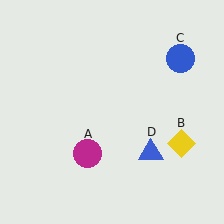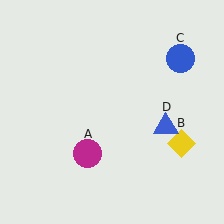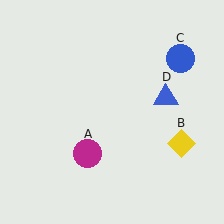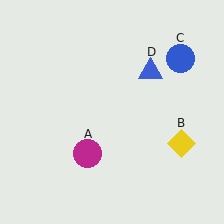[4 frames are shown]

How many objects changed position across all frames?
1 object changed position: blue triangle (object D).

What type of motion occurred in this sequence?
The blue triangle (object D) rotated counterclockwise around the center of the scene.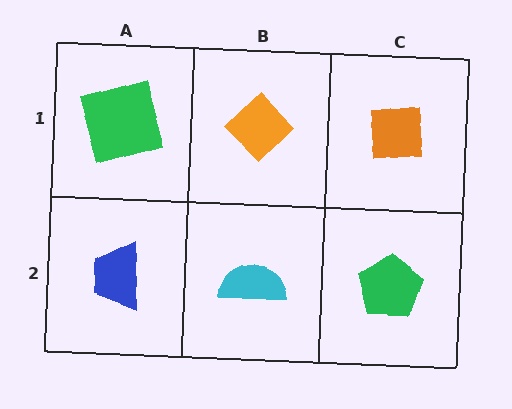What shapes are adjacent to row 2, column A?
A green square (row 1, column A), a cyan semicircle (row 2, column B).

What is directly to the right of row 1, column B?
An orange square.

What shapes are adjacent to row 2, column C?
An orange square (row 1, column C), a cyan semicircle (row 2, column B).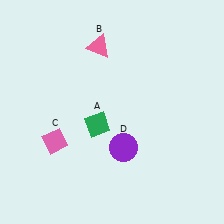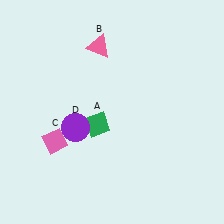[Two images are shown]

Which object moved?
The purple circle (D) moved left.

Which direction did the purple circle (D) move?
The purple circle (D) moved left.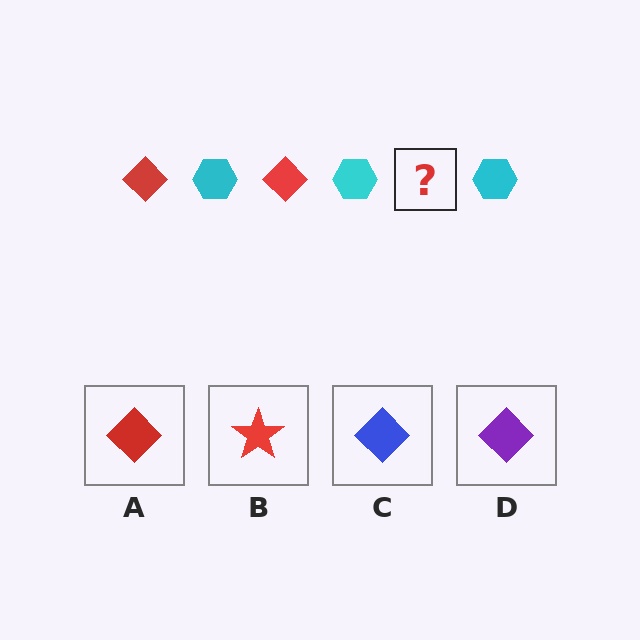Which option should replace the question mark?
Option A.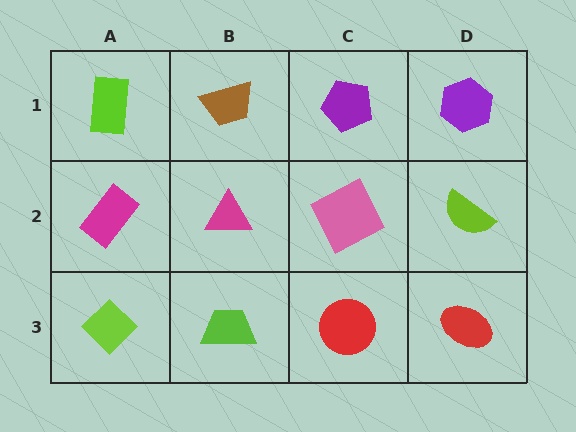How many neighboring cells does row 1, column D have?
2.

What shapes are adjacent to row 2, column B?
A brown trapezoid (row 1, column B), a lime trapezoid (row 3, column B), a magenta rectangle (row 2, column A), a pink square (row 2, column C).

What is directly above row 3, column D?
A lime semicircle.